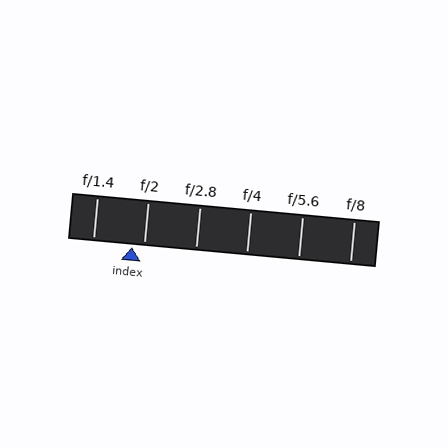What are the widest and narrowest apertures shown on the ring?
The widest aperture shown is f/1.4 and the narrowest is f/8.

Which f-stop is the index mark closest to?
The index mark is closest to f/2.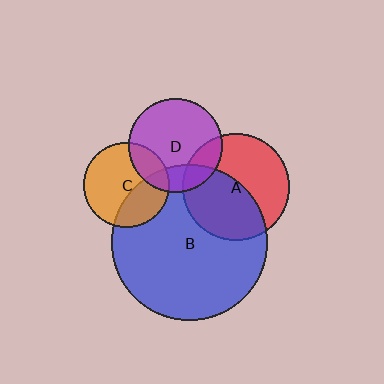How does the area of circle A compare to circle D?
Approximately 1.3 times.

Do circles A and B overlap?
Yes.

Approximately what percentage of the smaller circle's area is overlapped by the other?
Approximately 50%.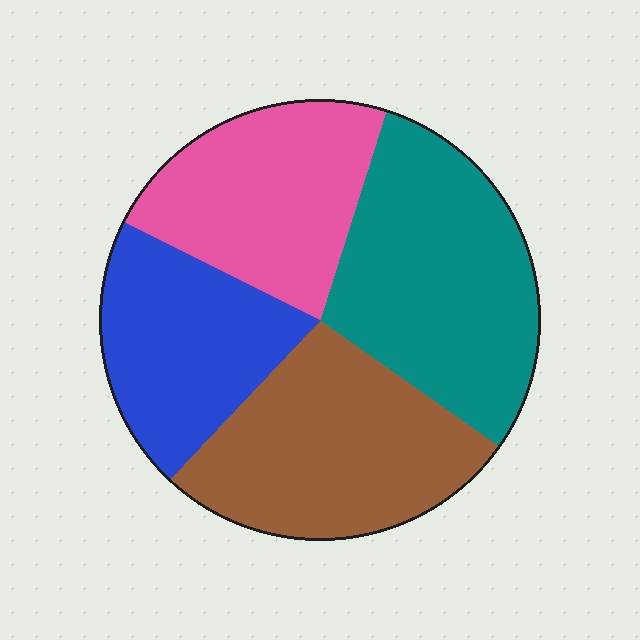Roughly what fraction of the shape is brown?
Brown covers 27% of the shape.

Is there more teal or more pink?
Teal.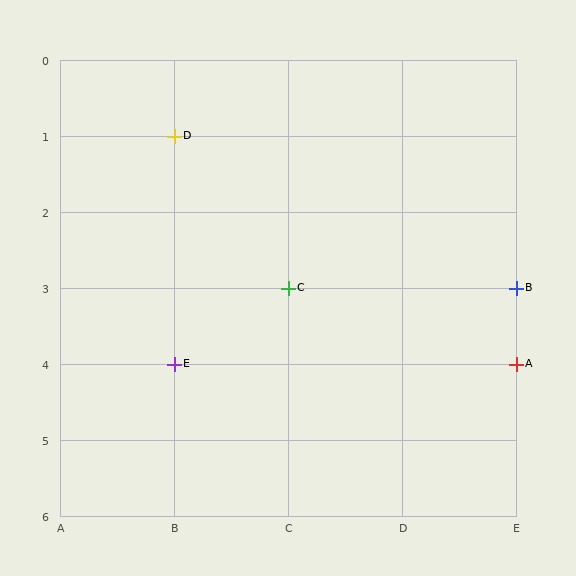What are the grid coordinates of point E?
Point E is at grid coordinates (B, 4).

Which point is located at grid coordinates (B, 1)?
Point D is at (B, 1).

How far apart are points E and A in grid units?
Points E and A are 3 columns apart.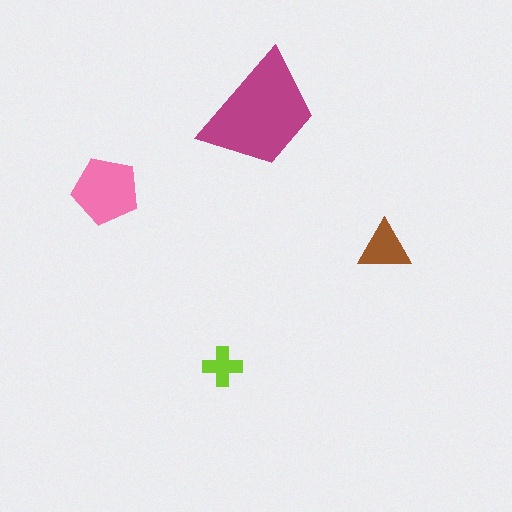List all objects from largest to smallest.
The magenta trapezoid, the pink pentagon, the brown triangle, the lime cross.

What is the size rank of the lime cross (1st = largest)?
4th.